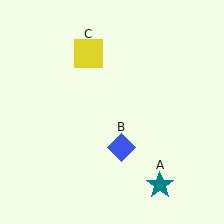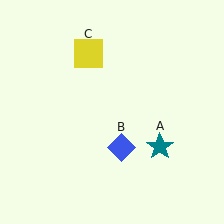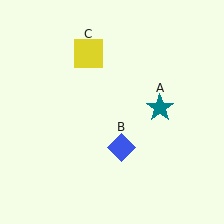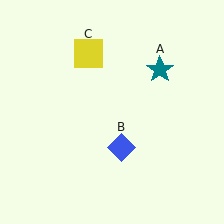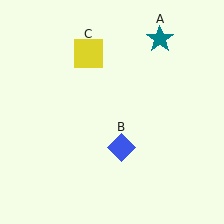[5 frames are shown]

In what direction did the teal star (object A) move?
The teal star (object A) moved up.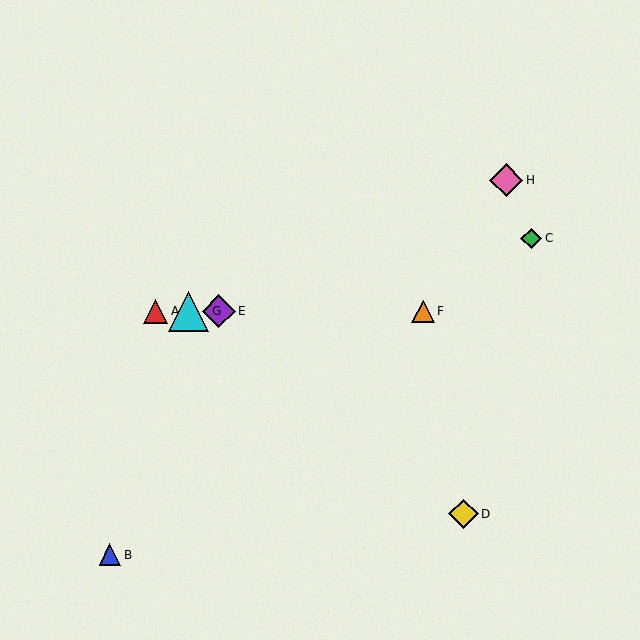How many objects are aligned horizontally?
4 objects (A, E, F, G) are aligned horizontally.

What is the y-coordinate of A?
Object A is at y≈311.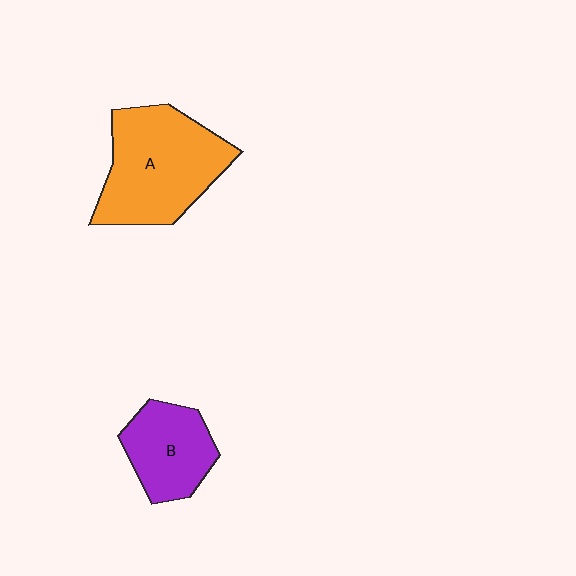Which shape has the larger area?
Shape A (orange).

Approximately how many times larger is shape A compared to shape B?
Approximately 1.7 times.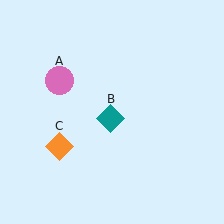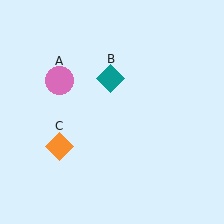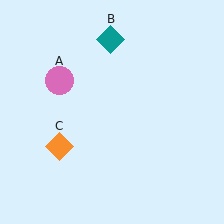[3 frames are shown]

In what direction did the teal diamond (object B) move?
The teal diamond (object B) moved up.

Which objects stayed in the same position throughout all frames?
Pink circle (object A) and orange diamond (object C) remained stationary.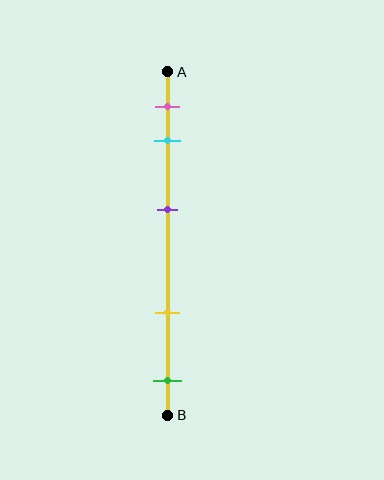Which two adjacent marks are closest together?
The pink and cyan marks are the closest adjacent pair.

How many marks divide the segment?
There are 5 marks dividing the segment.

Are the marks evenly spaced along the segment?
No, the marks are not evenly spaced.